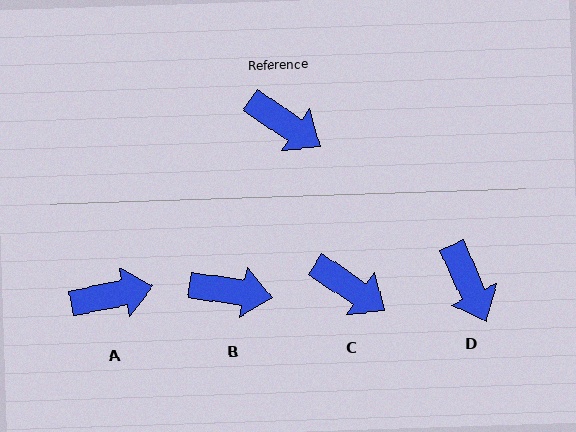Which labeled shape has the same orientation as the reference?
C.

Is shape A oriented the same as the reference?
No, it is off by about 46 degrees.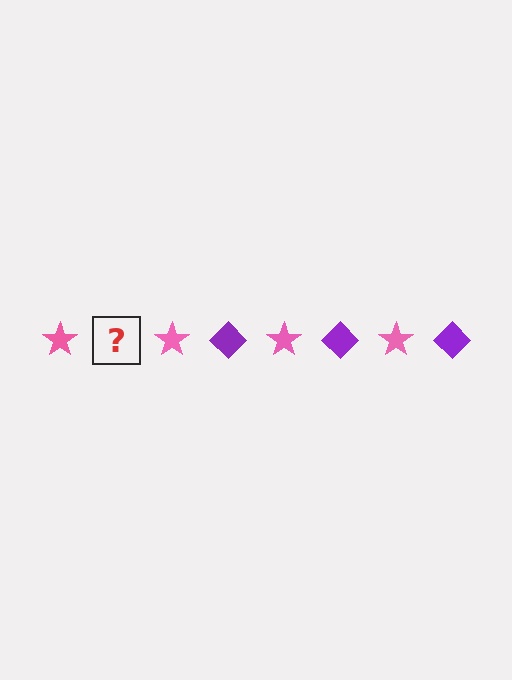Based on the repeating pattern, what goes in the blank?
The blank should be a purple diamond.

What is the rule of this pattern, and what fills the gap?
The rule is that the pattern alternates between pink star and purple diamond. The gap should be filled with a purple diamond.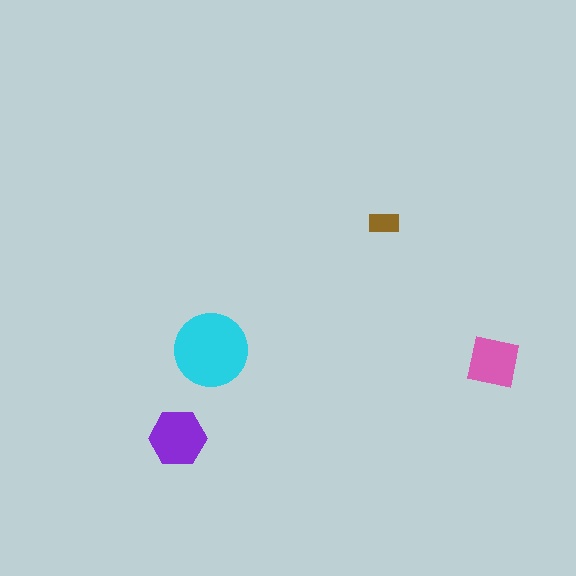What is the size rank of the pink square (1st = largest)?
3rd.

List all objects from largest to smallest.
The cyan circle, the purple hexagon, the pink square, the brown rectangle.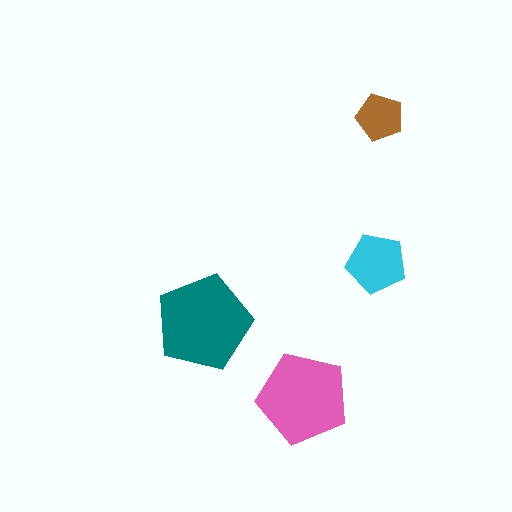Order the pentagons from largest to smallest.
the teal one, the pink one, the cyan one, the brown one.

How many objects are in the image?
There are 4 objects in the image.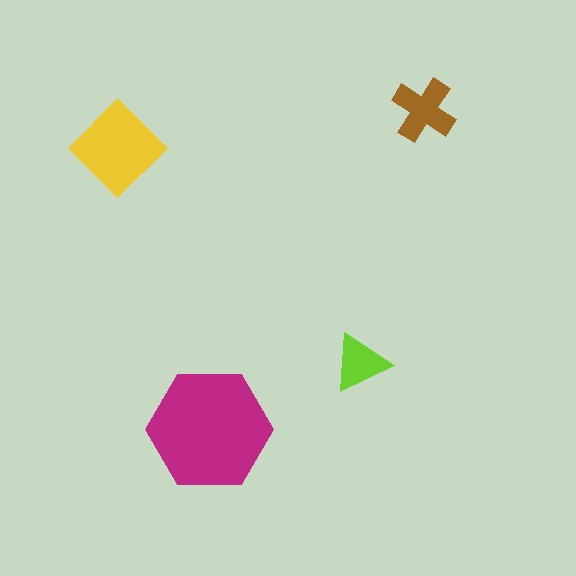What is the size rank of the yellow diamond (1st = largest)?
2nd.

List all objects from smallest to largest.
The lime triangle, the brown cross, the yellow diamond, the magenta hexagon.